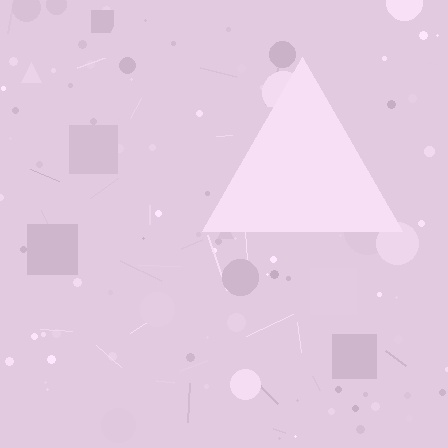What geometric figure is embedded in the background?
A triangle is embedded in the background.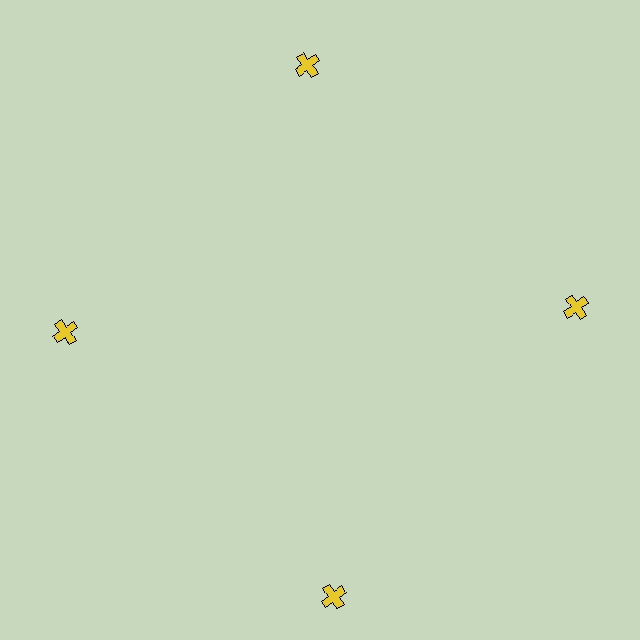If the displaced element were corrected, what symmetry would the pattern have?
It would have 4-fold rotational symmetry — the pattern would map onto itself every 90 degrees.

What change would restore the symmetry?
The symmetry would be restored by moving it inward, back onto the ring so that all 4 crosses sit at equal angles and equal distance from the center.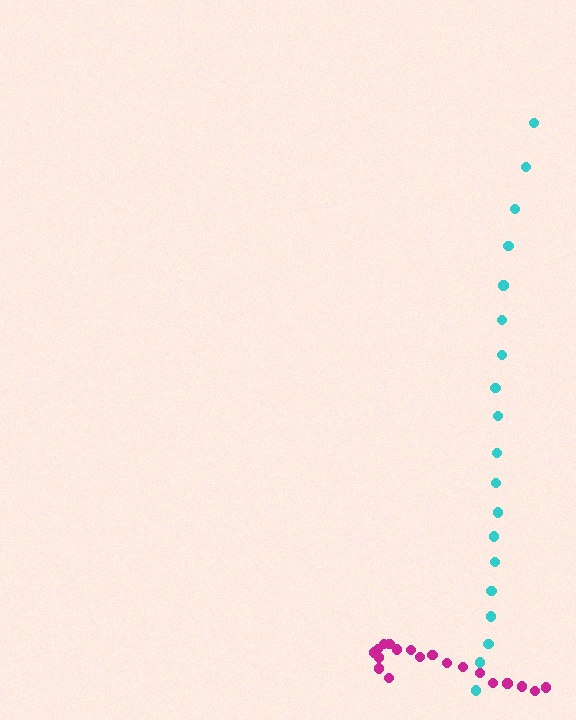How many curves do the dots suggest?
There are 2 distinct paths.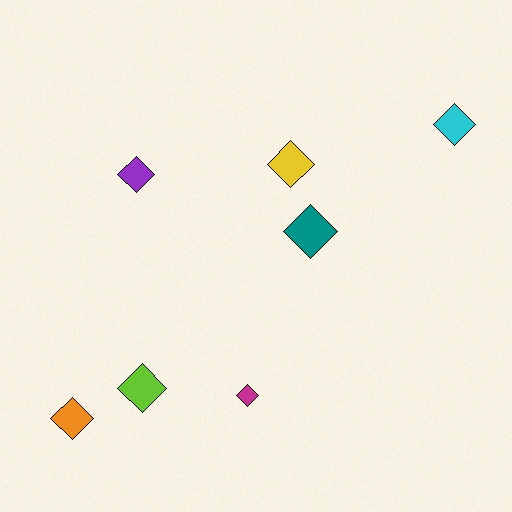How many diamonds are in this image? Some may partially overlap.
There are 7 diamonds.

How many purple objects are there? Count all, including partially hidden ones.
There is 1 purple object.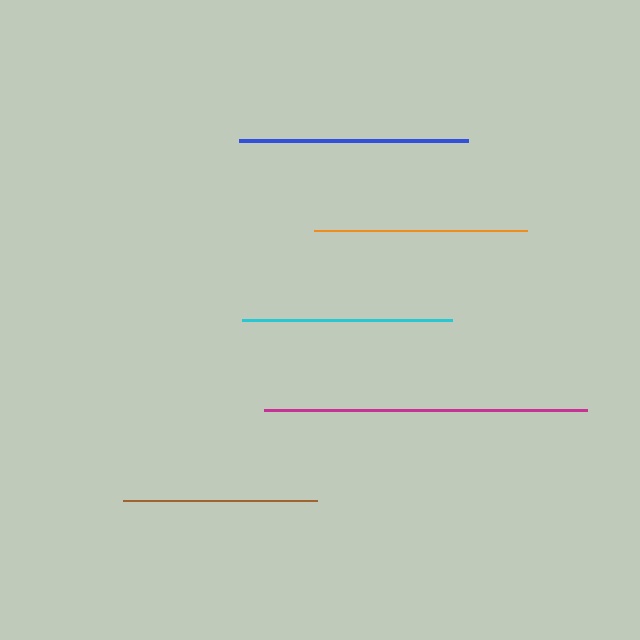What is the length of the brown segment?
The brown segment is approximately 195 pixels long.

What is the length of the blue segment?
The blue segment is approximately 229 pixels long.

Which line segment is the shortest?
The brown line is the shortest at approximately 195 pixels.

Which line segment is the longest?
The magenta line is the longest at approximately 323 pixels.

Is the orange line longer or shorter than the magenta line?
The magenta line is longer than the orange line.